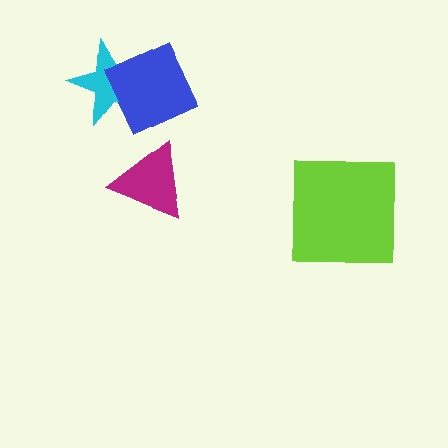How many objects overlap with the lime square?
0 objects overlap with the lime square.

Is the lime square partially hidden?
No, no other shape covers it.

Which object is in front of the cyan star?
The blue diamond is in front of the cyan star.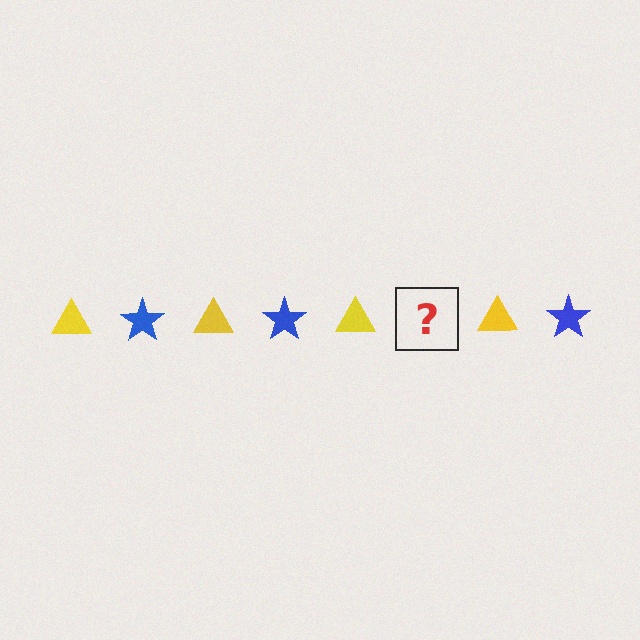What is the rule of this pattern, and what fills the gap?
The rule is that the pattern alternates between yellow triangle and blue star. The gap should be filled with a blue star.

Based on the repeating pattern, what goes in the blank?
The blank should be a blue star.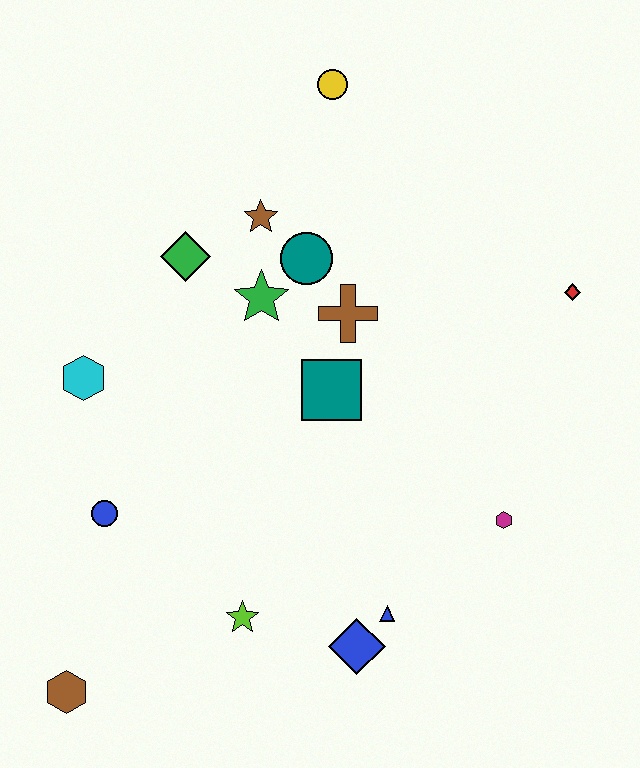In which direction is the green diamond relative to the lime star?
The green diamond is above the lime star.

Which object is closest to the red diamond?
The brown cross is closest to the red diamond.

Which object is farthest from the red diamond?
The brown hexagon is farthest from the red diamond.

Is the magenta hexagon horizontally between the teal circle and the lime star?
No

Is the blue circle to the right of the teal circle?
No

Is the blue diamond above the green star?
No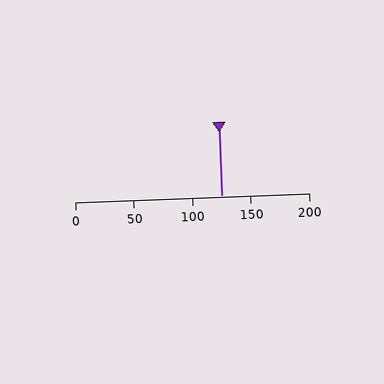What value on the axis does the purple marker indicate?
The marker indicates approximately 125.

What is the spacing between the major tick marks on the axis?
The major ticks are spaced 50 apart.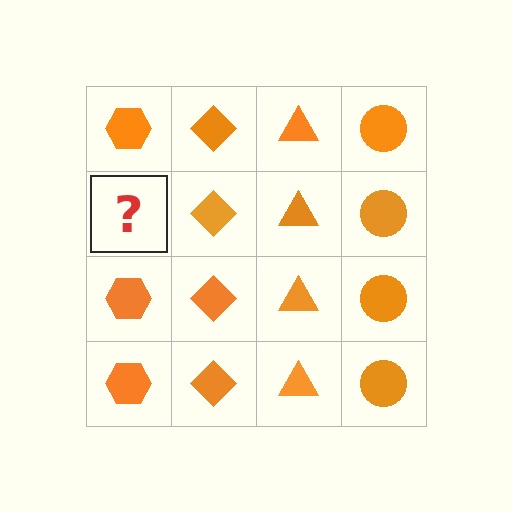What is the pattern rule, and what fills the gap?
The rule is that each column has a consistent shape. The gap should be filled with an orange hexagon.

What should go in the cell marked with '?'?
The missing cell should contain an orange hexagon.